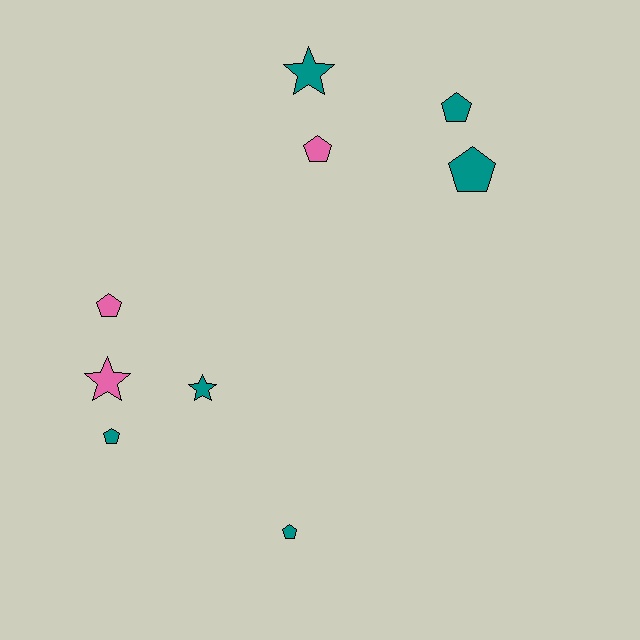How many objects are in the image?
There are 9 objects.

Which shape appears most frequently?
Pentagon, with 6 objects.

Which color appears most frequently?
Teal, with 6 objects.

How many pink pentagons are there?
There are 2 pink pentagons.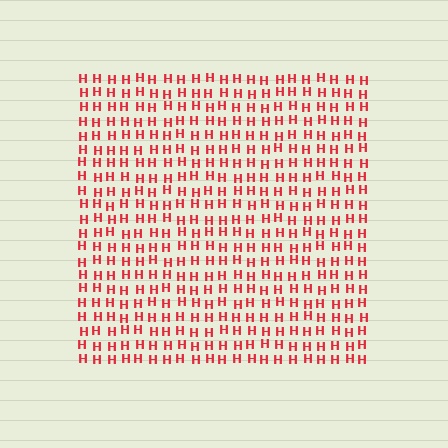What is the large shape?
The large shape is a square.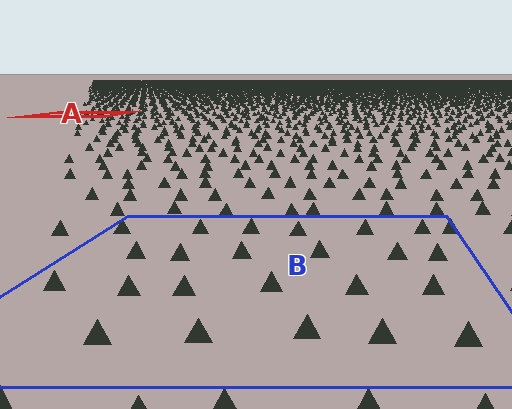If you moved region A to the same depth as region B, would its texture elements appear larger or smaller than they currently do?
They would appear larger. At a closer depth, the same texture elements are projected at a bigger on-screen size.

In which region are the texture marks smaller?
The texture marks are smaller in region A, because it is farther away.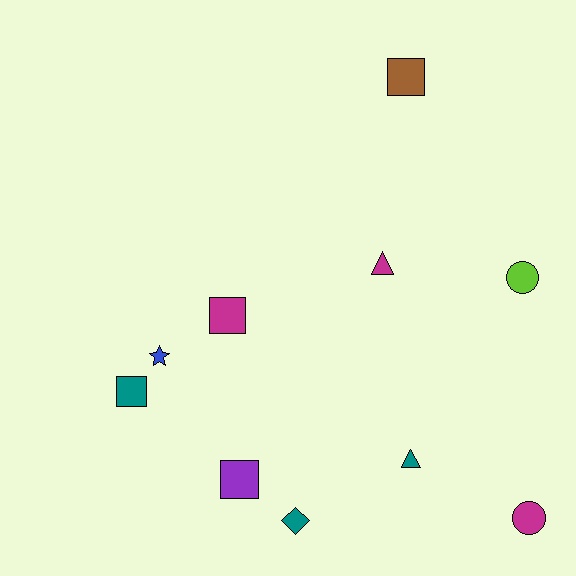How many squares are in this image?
There are 4 squares.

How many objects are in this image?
There are 10 objects.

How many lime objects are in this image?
There is 1 lime object.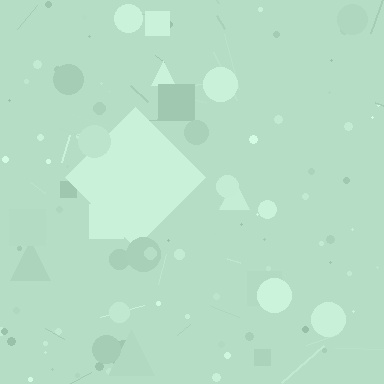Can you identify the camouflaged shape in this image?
The camouflaged shape is a diamond.